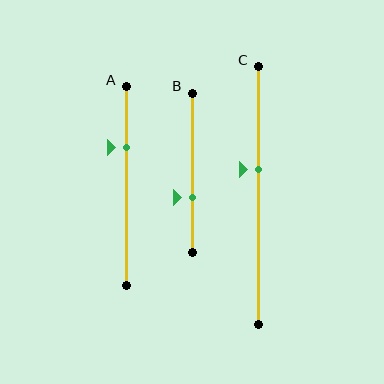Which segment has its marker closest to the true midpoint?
Segment C has its marker closest to the true midpoint.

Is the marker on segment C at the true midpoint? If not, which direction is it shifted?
No, the marker on segment C is shifted upward by about 10% of the segment length.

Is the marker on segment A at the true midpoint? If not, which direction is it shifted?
No, the marker on segment A is shifted upward by about 20% of the segment length.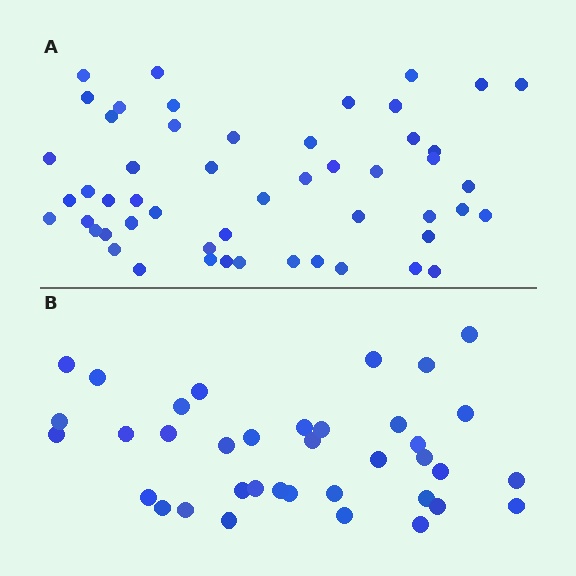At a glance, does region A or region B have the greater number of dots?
Region A (the top region) has more dots.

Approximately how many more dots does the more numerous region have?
Region A has approximately 15 more dots than region B.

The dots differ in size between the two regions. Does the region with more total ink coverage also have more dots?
No. Region B has more total ink coverage because its dots are larger, but region A actually contains more individual dots. Total area can be misleading — the number of items is what matters here.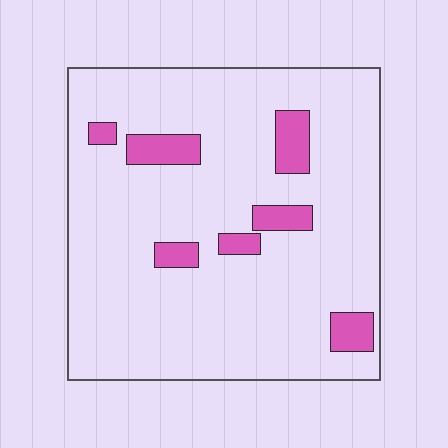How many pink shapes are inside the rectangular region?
7.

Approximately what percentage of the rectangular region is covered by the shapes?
Approximately 10%.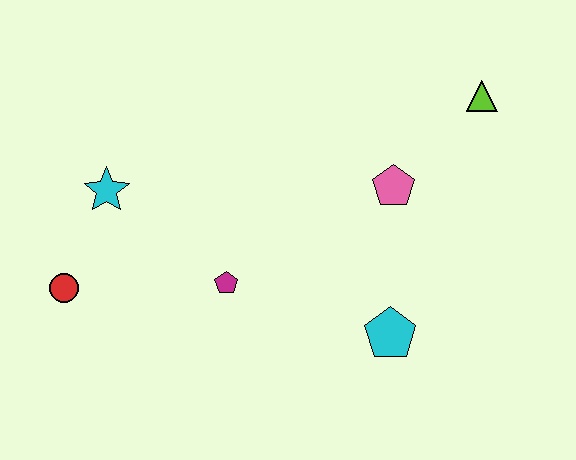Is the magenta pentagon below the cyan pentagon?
No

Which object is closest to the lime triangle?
The pink pentagon is closest to the lime triangle.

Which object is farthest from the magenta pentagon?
The lime triangle is farthest from the magenta pentagon.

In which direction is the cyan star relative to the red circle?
The cyan star is above the red circle.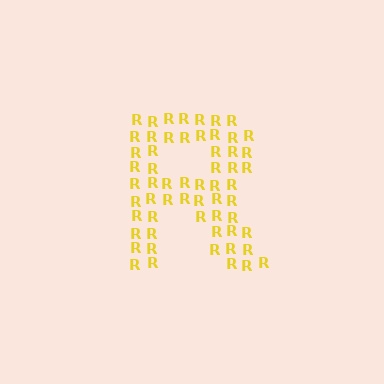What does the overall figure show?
The overall figure shows the letter R.